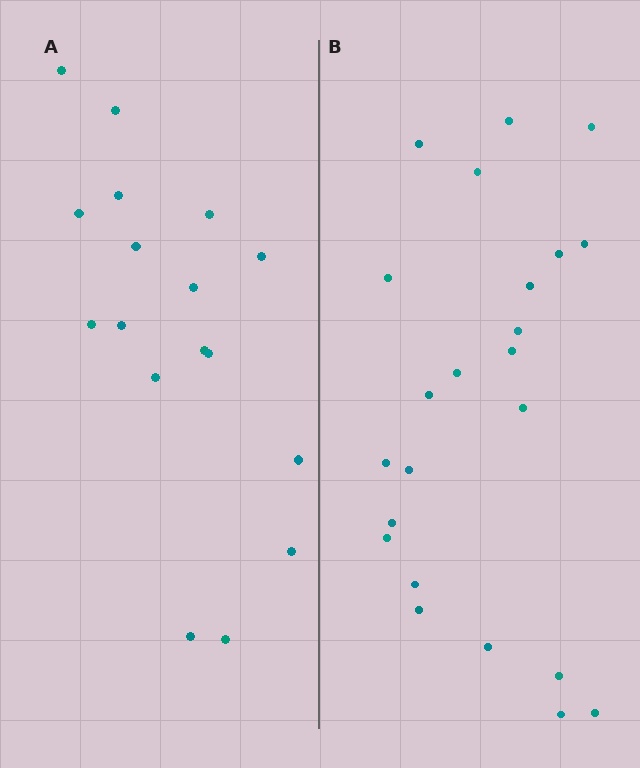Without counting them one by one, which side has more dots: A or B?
Region B (the right region) has more dots.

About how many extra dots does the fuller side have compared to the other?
Region B has about 6 more dots than region A.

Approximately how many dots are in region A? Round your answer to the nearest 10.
About 20 dots. (The exact count is 17, which rounds to 20.)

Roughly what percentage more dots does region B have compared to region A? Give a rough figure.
About 35% more.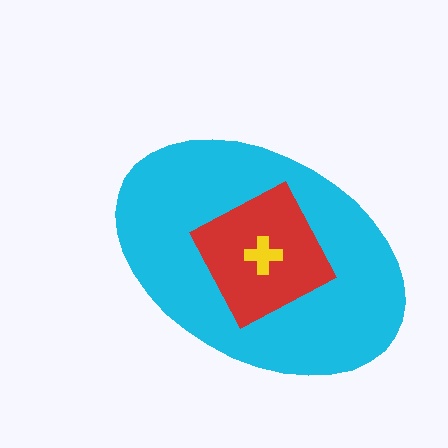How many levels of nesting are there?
3.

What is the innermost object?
The yellow cross.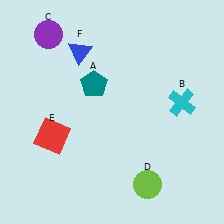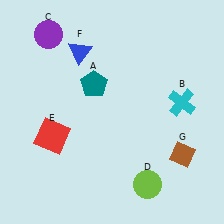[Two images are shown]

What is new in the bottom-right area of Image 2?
A brown diamond (G) was added in the bottom-right area of Image 2.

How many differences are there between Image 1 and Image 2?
There is 1 difference between the two images.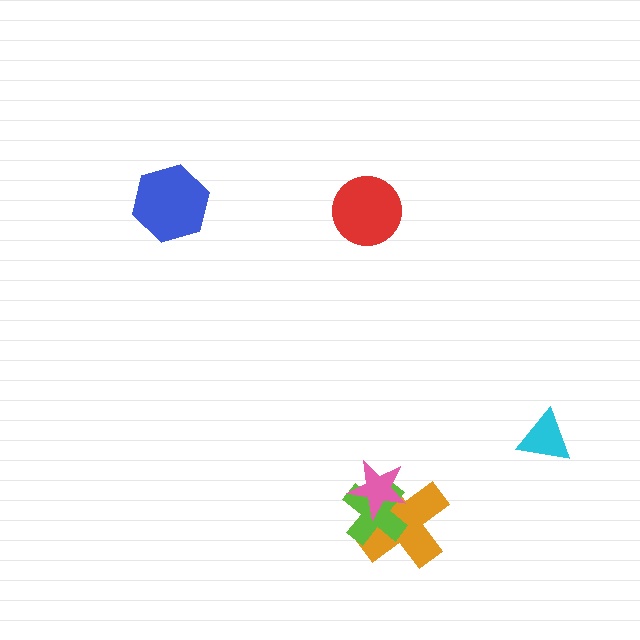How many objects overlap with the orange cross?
2 objects overlap with the orange cross.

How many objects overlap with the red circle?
0 objects overlap with the red circle.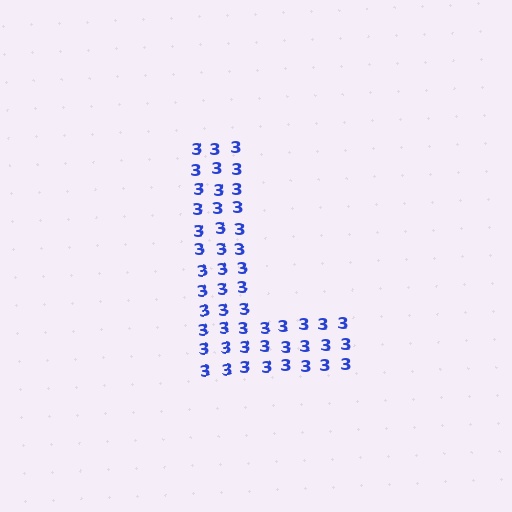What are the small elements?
The small elements are digit 3's.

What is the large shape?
The large shape is the letter L.